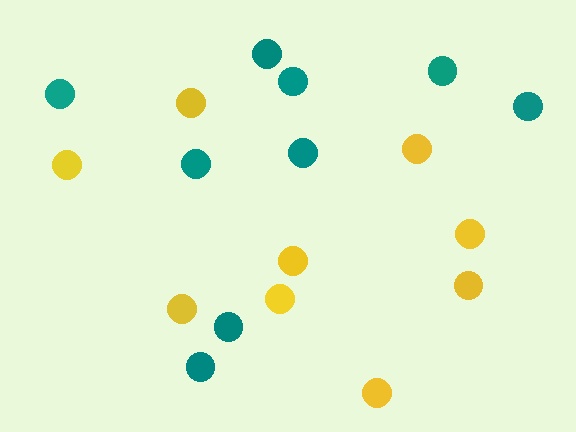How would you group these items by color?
There are 2 groups: one group of teal circles (9) and one group of yellow circles (9).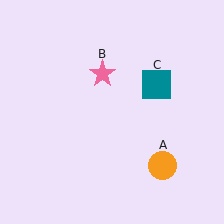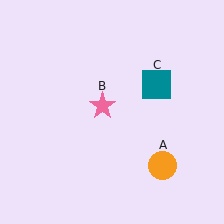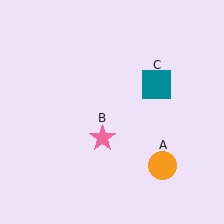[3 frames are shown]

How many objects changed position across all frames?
1 object changed position: pink star (object B).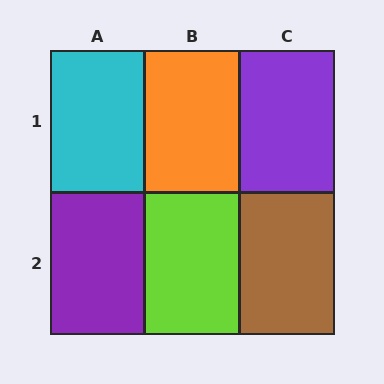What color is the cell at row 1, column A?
Cyan.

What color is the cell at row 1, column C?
Purple.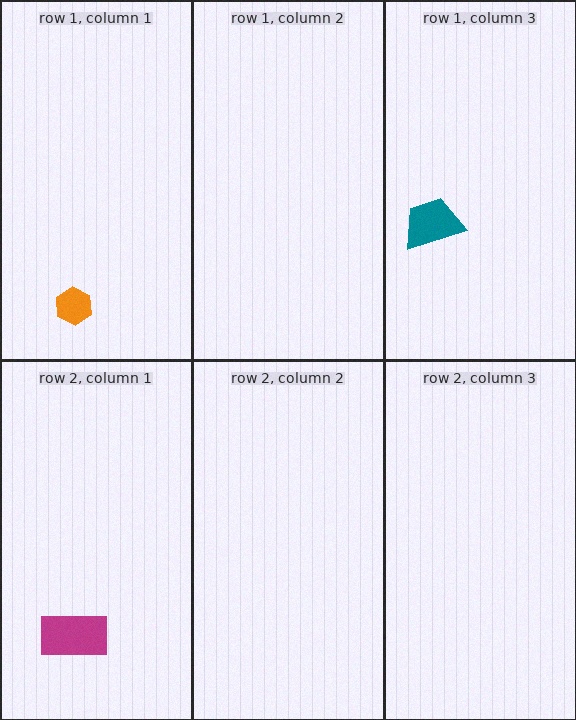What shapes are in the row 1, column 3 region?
The teal trapezoid.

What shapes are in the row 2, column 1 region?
The magenta rectangle.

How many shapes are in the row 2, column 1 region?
1.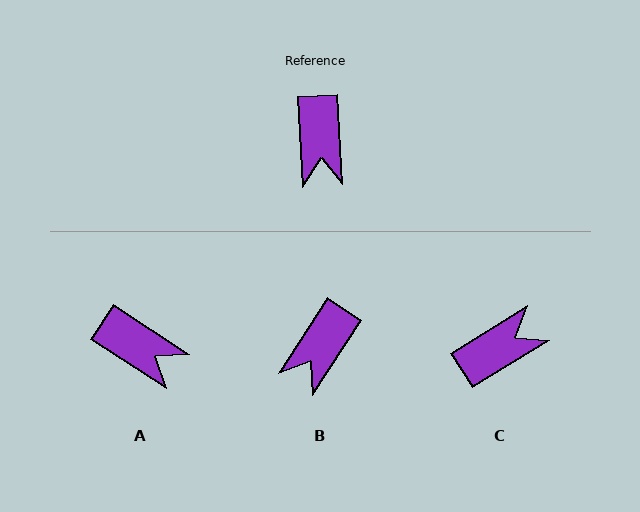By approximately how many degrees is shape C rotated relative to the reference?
Approximately 119 degrees counter-clockwise.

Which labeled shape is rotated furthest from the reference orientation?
C, about 119 degrees away.